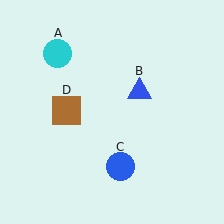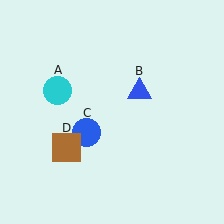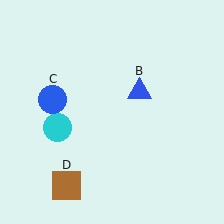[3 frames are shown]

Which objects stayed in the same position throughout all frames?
Blue triangle (object B) remained stationary.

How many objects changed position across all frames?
3 objects changed position: cyan circle (object A), blue circle (object C), brown square (object D).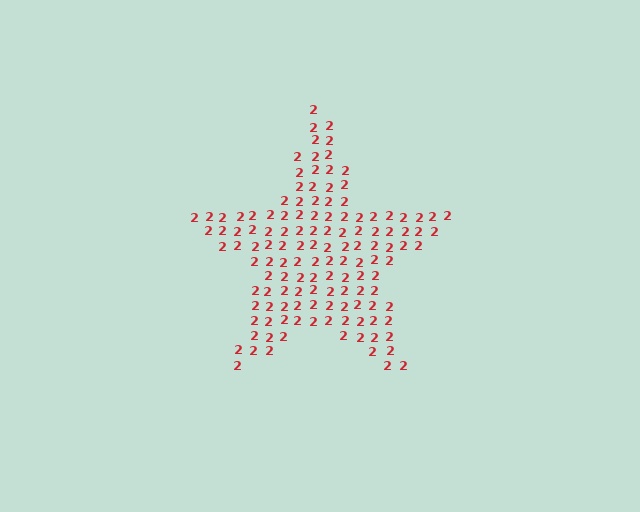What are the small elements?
The small elements are digit 2's.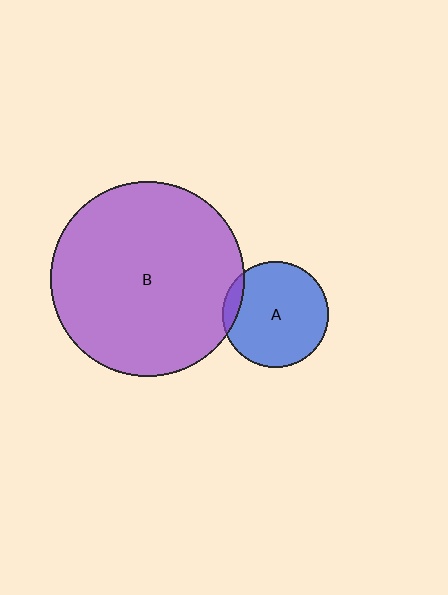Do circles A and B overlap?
Yes.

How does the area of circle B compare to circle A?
Approximately 3.3 times.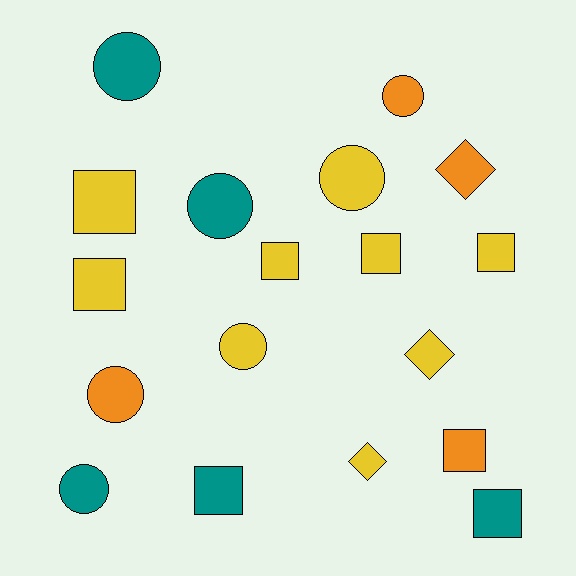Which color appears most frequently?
Yellow, with 9 objects.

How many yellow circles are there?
There are 2 yellow circles.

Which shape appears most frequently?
Square, with 8 objects.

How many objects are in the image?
There are 18 objects.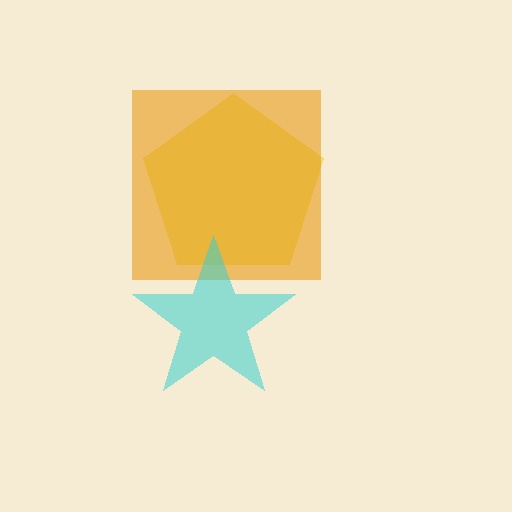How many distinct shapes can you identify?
There are 3 distinct shapes: a yellow pentagon, an orange square, a cyan star.